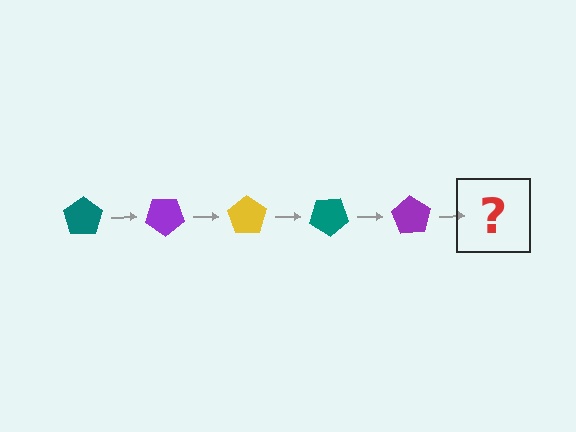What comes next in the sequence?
The next element should be a yellow pentagon, rotated 175 degrees from the start.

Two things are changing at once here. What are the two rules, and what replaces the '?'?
The two rules are that it rotates 35 degrees each step and the color cycles through teal, purple, and yellow. The '?' should be a yellow pentagon, rotated 175 degrees from the start.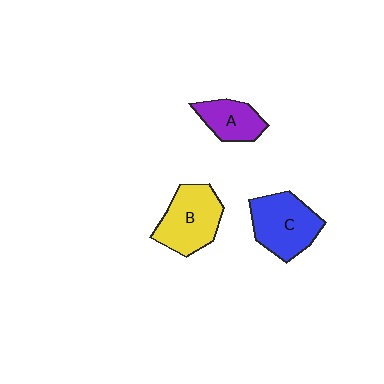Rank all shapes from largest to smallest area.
From largest to smallest: C (blue), B (yellow), A (purple).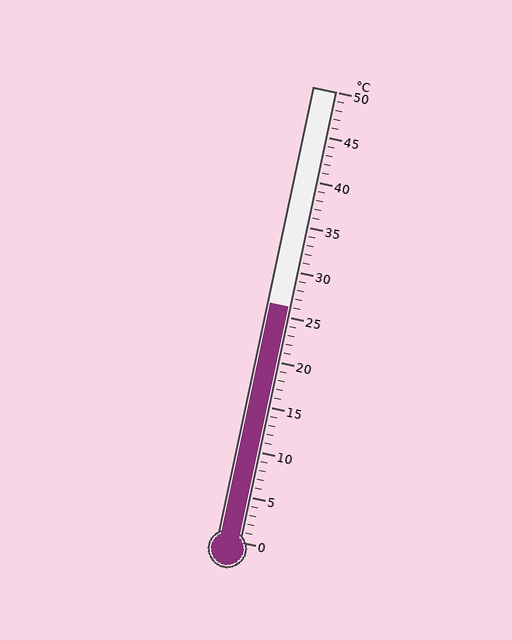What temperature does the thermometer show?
The thermometer shows approximately 26°C.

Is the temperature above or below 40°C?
The temperature is below 40°C.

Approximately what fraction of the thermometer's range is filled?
The thermometer is filled to approximately 50% of its range.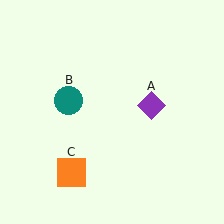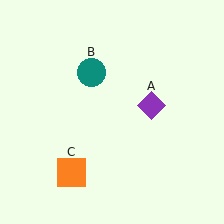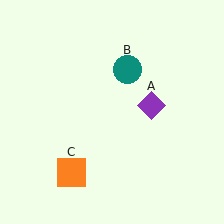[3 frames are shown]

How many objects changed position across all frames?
1 object changed position: teal circle (object B).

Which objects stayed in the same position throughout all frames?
Purple diamond (object A) and orange square (object C) remained stationary.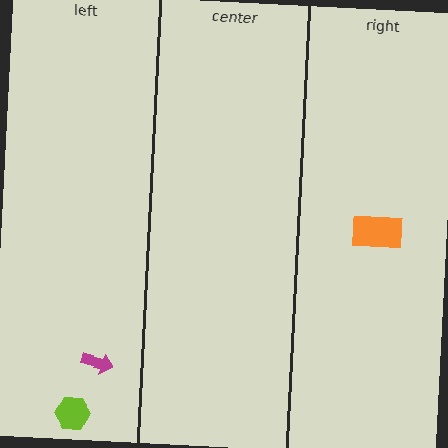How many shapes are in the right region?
1.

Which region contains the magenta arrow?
The left region.